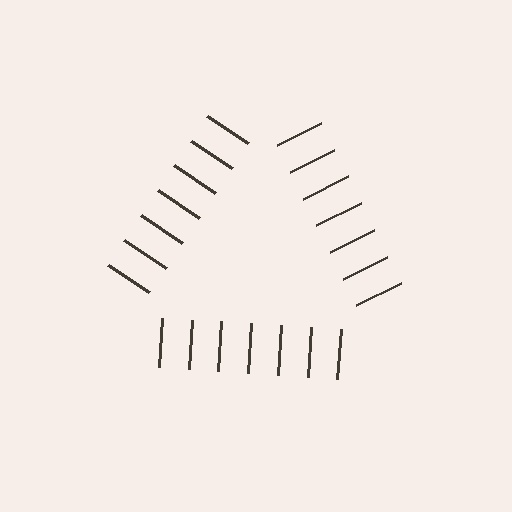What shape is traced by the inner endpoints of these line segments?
An illusory triangle — the line segments terminate on its edges but no continuous stroke is drawn.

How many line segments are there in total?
21 — 7 along each of the 3 edges.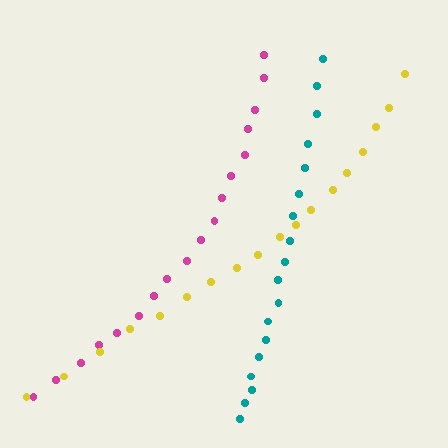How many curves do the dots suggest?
There are 3 distinct paths.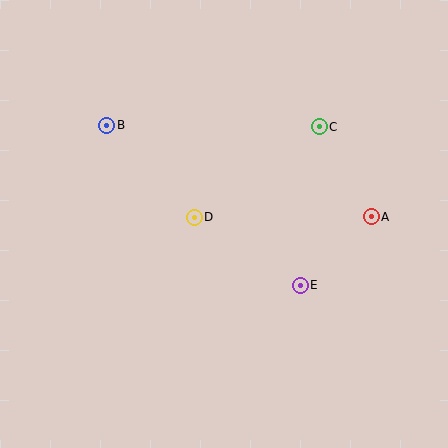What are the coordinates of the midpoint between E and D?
The midpoint between E and D is at (247, 251).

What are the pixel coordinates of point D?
Point D is at (194, 217).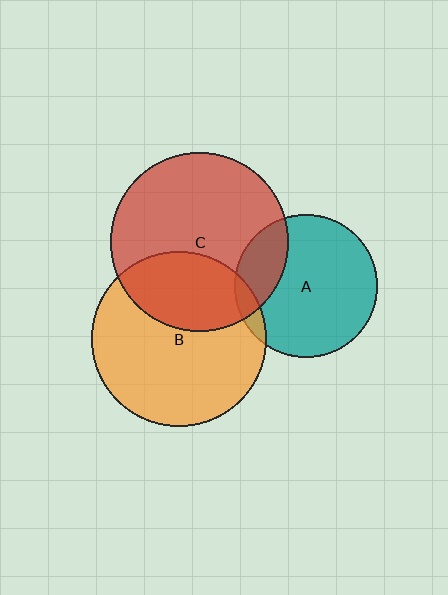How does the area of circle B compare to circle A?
Approximately 1.5 times.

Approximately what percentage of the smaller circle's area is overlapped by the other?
Approximately 20%.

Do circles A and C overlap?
Yes.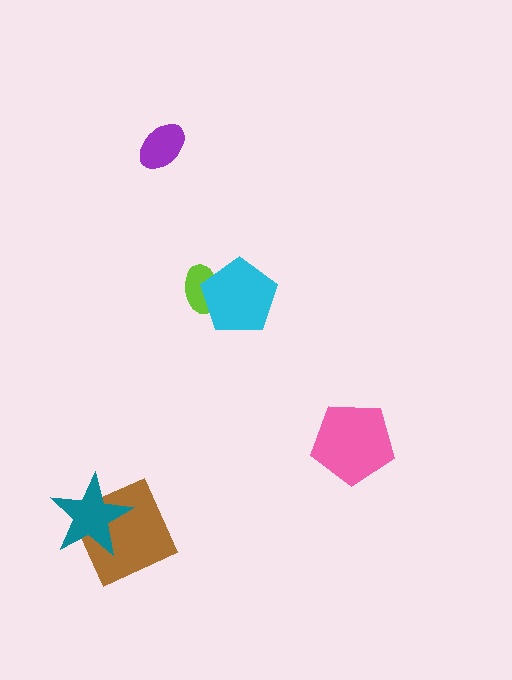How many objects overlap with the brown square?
1 object overlaps with the brown square.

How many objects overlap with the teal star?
1 object overlaps with the teal star.